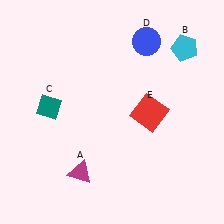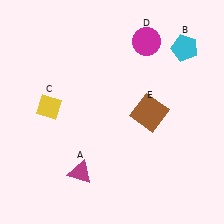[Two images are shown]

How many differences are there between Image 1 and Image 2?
There are 3 differences between the two images.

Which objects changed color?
C changed from teal to yellow. D changed from blue to magenta. E changed from red to brown.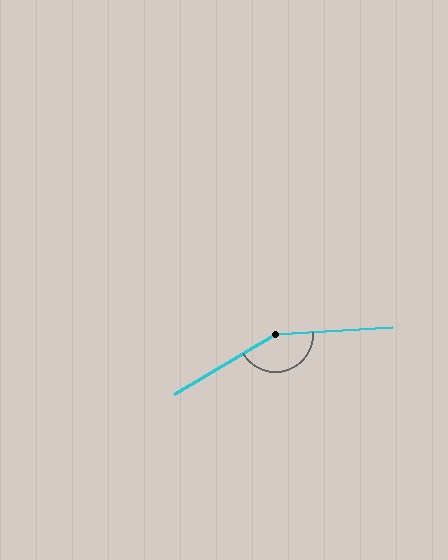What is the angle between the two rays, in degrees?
Approximately 153 degrees.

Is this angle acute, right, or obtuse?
It is obtuse.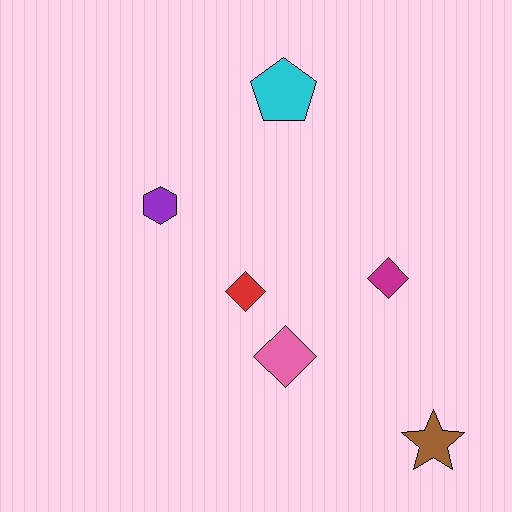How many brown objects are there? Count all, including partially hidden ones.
There is 1 brown object.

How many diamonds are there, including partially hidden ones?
There are 3 diamonds.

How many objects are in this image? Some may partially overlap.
There are 6 objects.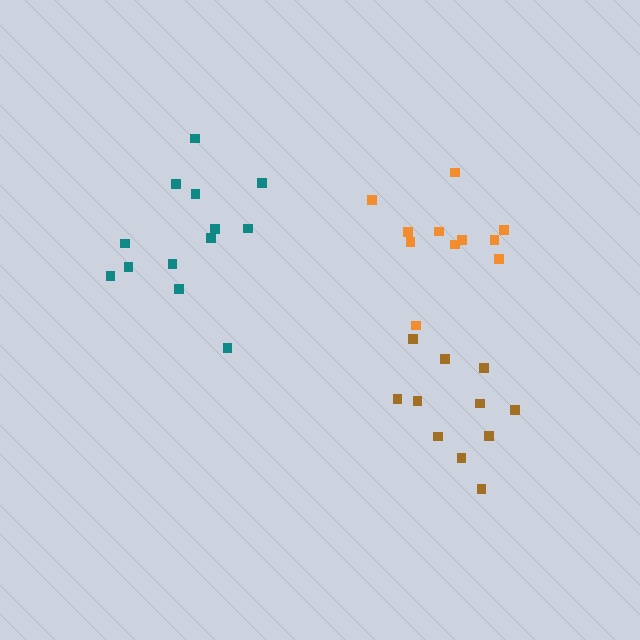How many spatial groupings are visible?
There are 3 spatial groupings.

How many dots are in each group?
Group 1: 11 dots, Group 2: 11 dots, Group 3: 13 dots (35 total).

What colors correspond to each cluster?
The clusters are colored: brown, orange, teal.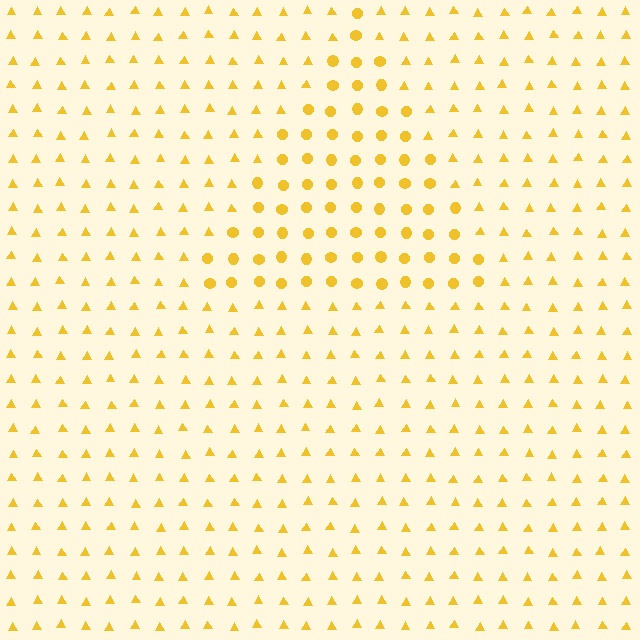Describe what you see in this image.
The image is filled with small yellow elements arranged in a uniform grid. A triangle-shaped region contains circles, while the surrounding area contains triangles. The boundary is defined purely by the change in element shape.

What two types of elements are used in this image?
The image uses circles inside the triangle region and triangles outside it.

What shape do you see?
I see a triangle.